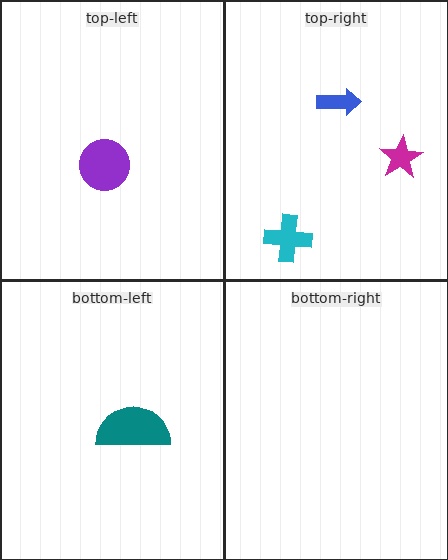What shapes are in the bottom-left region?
The teal semicircle.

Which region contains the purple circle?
The top-left region.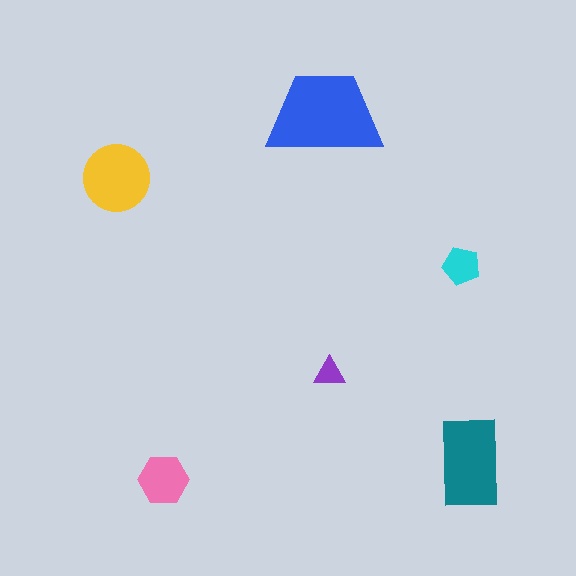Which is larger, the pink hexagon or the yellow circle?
The yellow circle.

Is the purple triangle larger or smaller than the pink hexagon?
Smaller.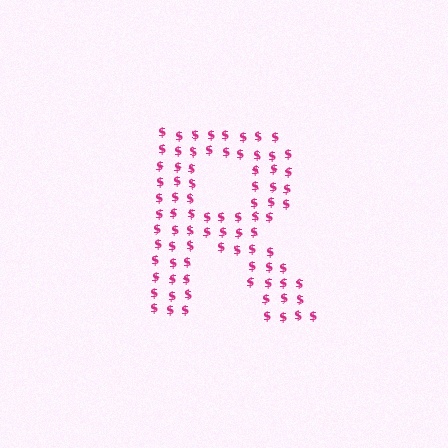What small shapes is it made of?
It is made of small dollar signs.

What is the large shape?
The large shape is the letter R.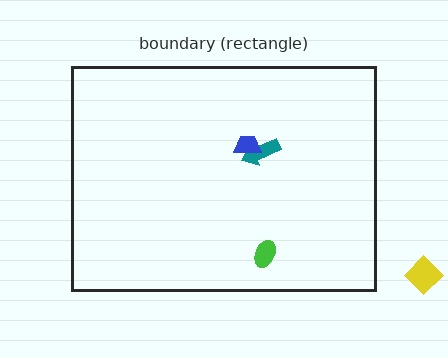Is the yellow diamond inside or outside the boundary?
Outside.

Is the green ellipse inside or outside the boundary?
Inside.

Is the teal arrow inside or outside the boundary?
Inside.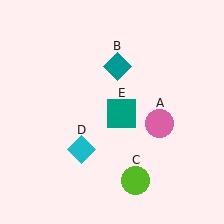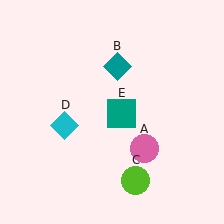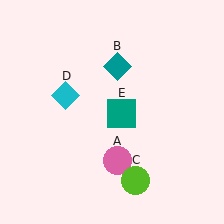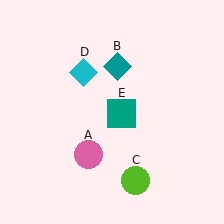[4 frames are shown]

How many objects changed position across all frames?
2 objects changed position: pink circle (object A), cyan diamond (object D).